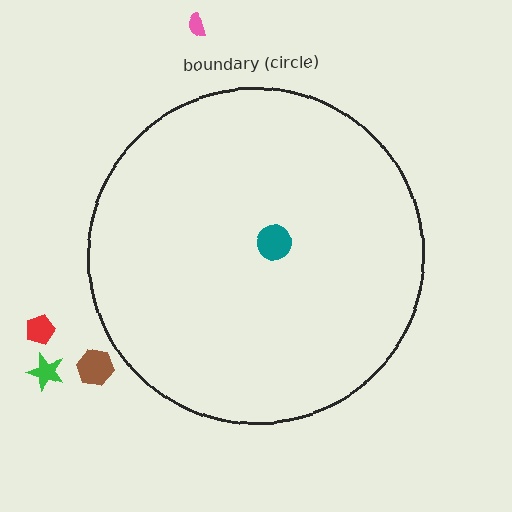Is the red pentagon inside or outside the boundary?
Outside.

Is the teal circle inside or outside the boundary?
Inside.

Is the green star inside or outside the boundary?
Outside.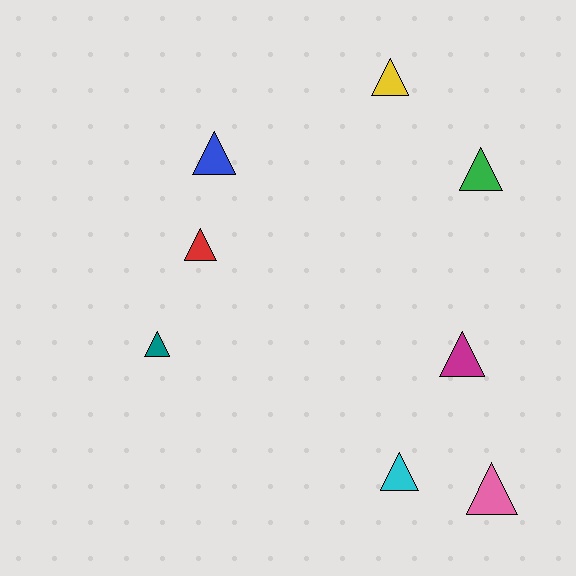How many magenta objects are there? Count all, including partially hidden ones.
There is 1 magenta object.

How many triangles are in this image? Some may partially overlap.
There are 8 triangles.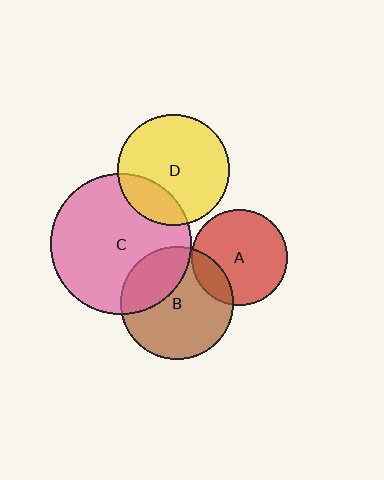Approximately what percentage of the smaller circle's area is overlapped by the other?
Approximately 20%.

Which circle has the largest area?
Circle C (pink).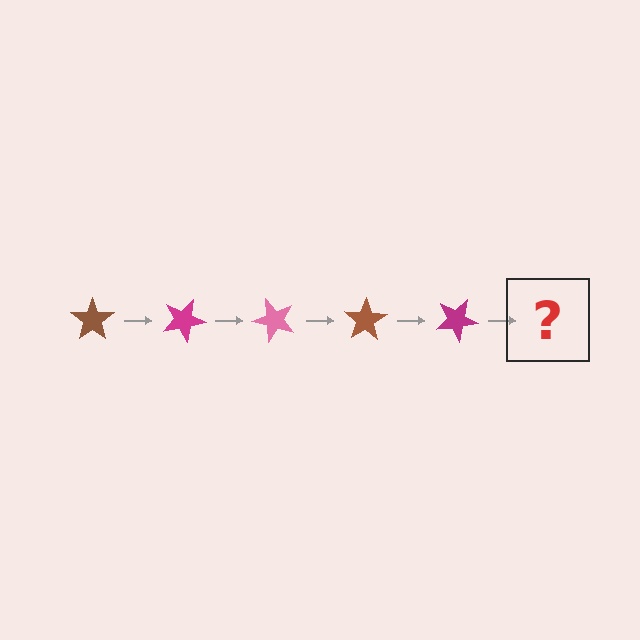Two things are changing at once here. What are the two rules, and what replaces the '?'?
The two rules are that it rotates 25 degrees each step and the color cycles through brown, magenta, and pink. The '?' should be a pink star, rotated 125 degrees from the start.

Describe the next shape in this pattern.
It should be a pink star, rotated 125 degrees from the start.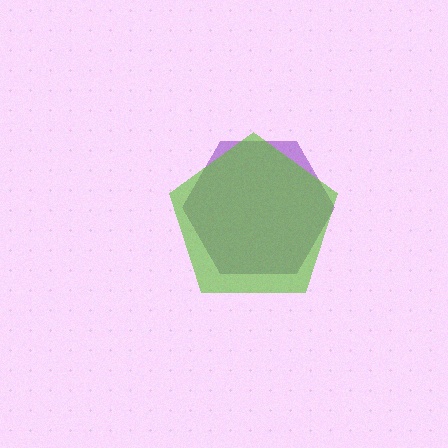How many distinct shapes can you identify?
There are 2 distinct shapes: a purple hexagon, a lime pentagon.